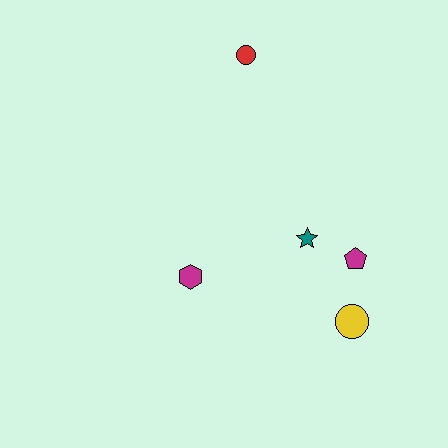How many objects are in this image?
There are 5 objects.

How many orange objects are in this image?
There are no orange objects.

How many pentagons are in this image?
There is 1 pentagon.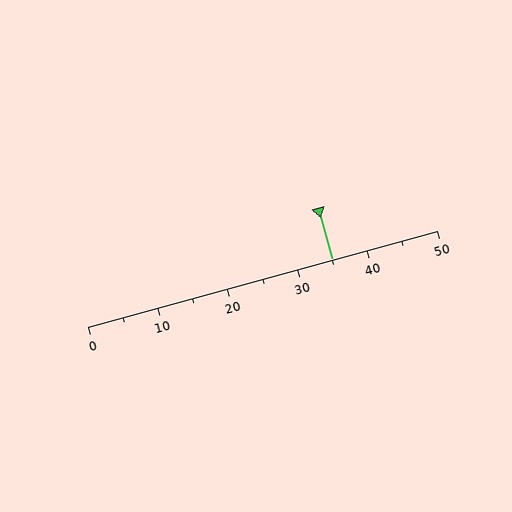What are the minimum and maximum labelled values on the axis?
The axis runs from 0 to 50.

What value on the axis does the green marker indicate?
The marker indicates approximately 35.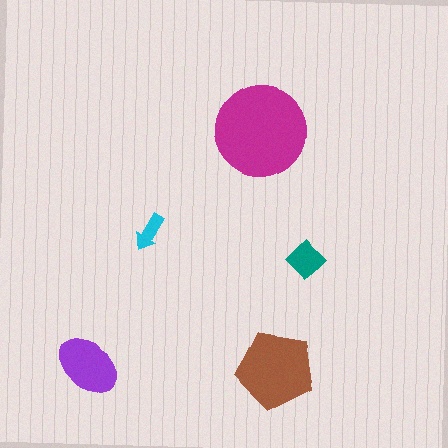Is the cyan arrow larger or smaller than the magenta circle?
Smaller.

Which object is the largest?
The magenta circle.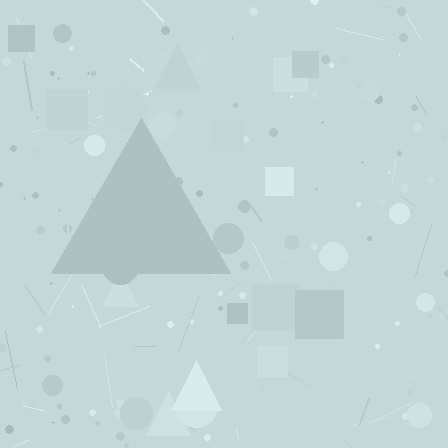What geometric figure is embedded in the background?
A triangle is embedded in the background.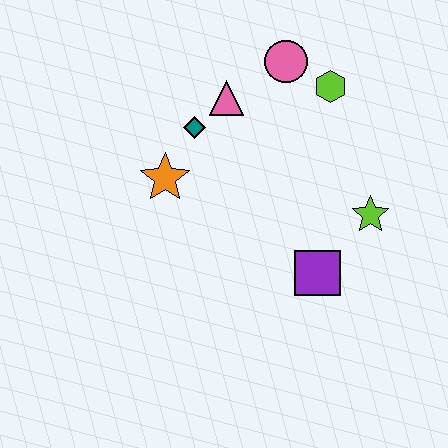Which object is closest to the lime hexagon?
The pink circle is closest to the lime hexagon.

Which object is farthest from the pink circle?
The purple square is farthest from the pink circle.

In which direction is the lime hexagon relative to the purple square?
The lime hexagon is above the purple square.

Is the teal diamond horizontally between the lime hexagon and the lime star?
No